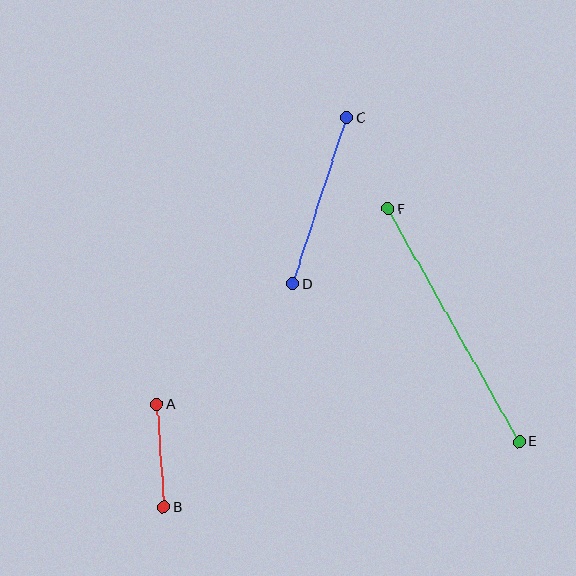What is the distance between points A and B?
The distance is approximately 103 pixels.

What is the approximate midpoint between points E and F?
The midpoint is at approximately (454, 325) pixels.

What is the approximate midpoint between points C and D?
The midpoint is at approximately (320, 201) pixels.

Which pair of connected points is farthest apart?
Points E and F are farthest apart.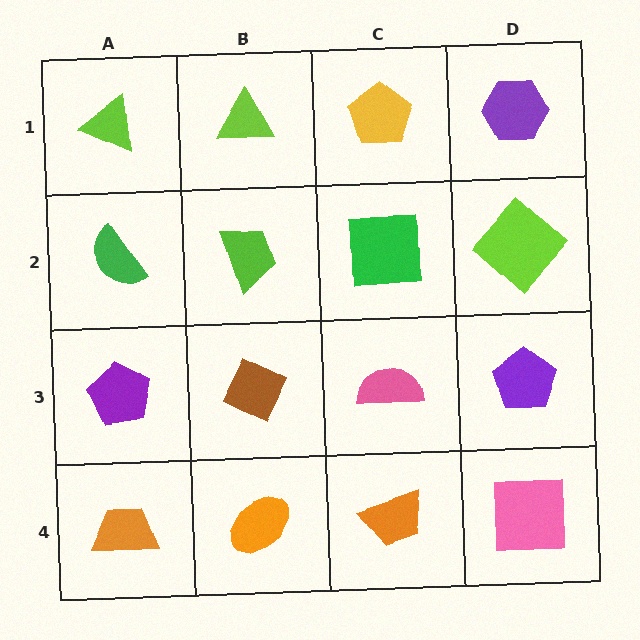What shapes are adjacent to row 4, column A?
A purple pentagon (row 3, column A), an orange ellipse (row 4, column B).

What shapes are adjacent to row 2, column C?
A yellow pentagon (row 1, column C), a pink semicircle (row 3, column C), a lime trapezoid (row 2, column B), a lime diamond (row 2, column D).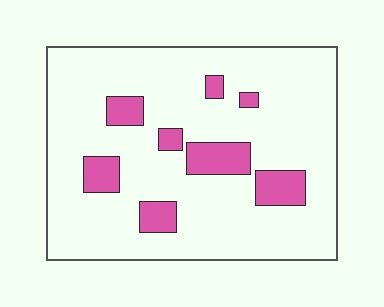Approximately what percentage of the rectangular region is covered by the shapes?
Approximately 15%.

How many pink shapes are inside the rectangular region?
8.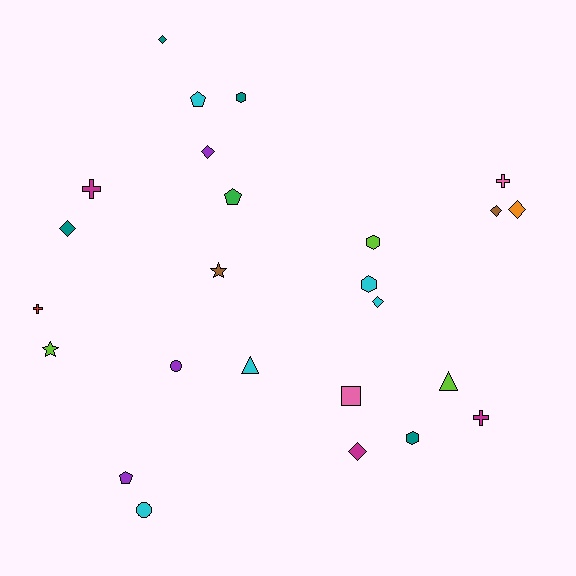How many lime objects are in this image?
There are 3 lime objects.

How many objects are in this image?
There are 25 objects.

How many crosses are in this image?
There are 4 crosses.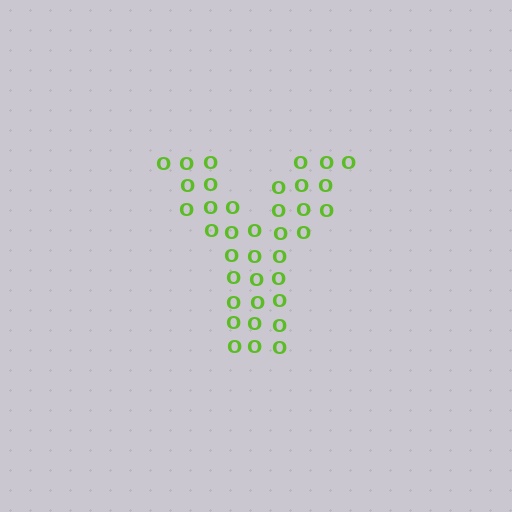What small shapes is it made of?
It is made of small letter O's.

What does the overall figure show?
The overall figure shows the letter Y.